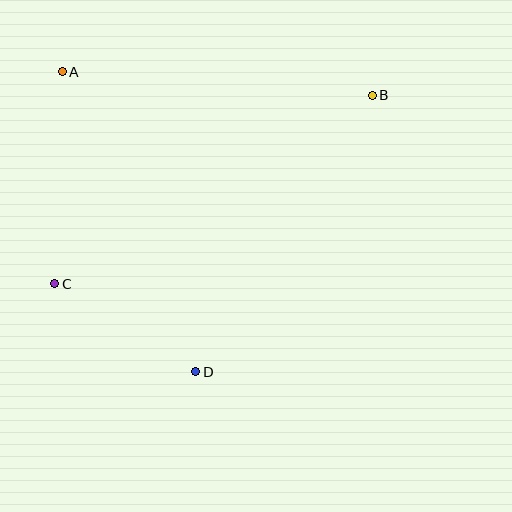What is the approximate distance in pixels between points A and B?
The distance between A and B is approximately 311 pixels.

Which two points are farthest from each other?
Points B and C are farthest from each other.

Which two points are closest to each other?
Points C and D are closest to each other.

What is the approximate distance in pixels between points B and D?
The distance between B and D is approximately 328 pixels.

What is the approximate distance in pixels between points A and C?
The distance between A and C is approximately 212 pixels.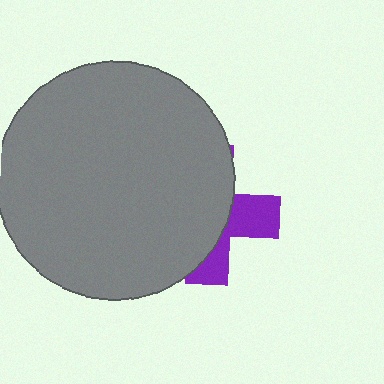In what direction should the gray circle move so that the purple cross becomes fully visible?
The gray circle should move left. That is the shortest direction to clear the overlap and leave the purple cross fully visible.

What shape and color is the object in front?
The object in front is a gray circle.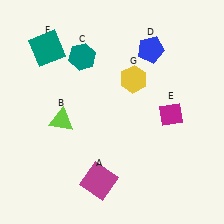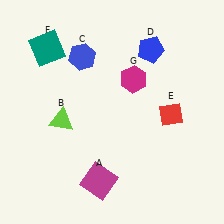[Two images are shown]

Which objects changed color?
C changed from teal to blue. E changed from magenta to red. G changed from yellow to magenta.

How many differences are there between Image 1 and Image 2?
There are 3 differences between the two images.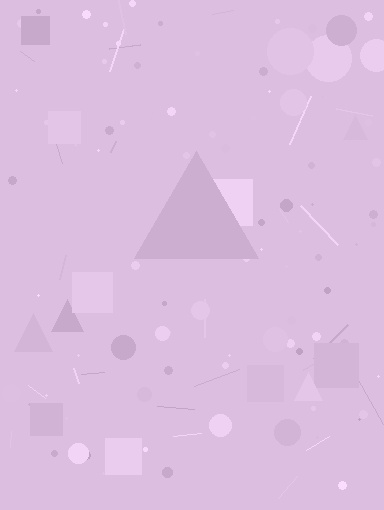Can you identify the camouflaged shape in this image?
The camouflaged shape is a triangle.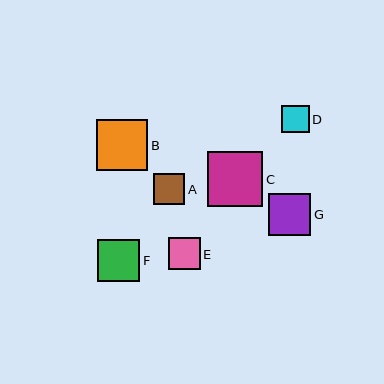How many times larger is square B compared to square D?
Square B is approximately 1.8 times the size of square D.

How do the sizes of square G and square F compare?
Square G and square F are approximately the same size.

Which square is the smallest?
Square D is the smallest with a size of approximately 28 pixels.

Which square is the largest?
Square C is the largest with a size of approximately 56 pixels.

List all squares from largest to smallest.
From largest to smallest: C, B, G, F, E, A, D.